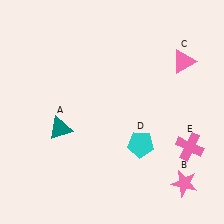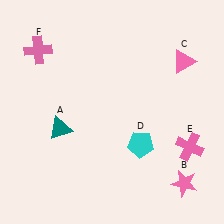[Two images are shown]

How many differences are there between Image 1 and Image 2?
There is 1 difference between the two images.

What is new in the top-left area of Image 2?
A pink cross (F) was added in the top-left area of Image 2.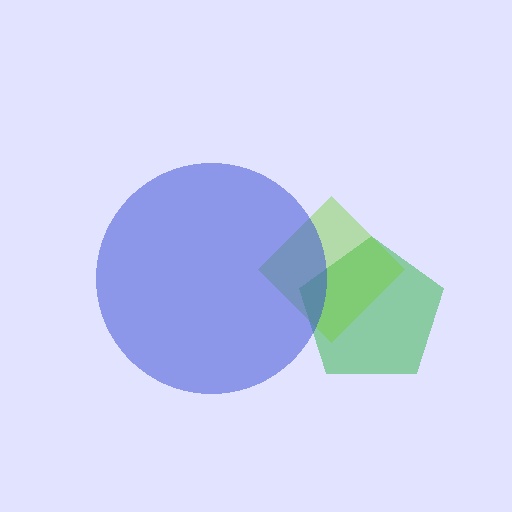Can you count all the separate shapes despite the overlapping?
Yes, there are 3 separate shapes.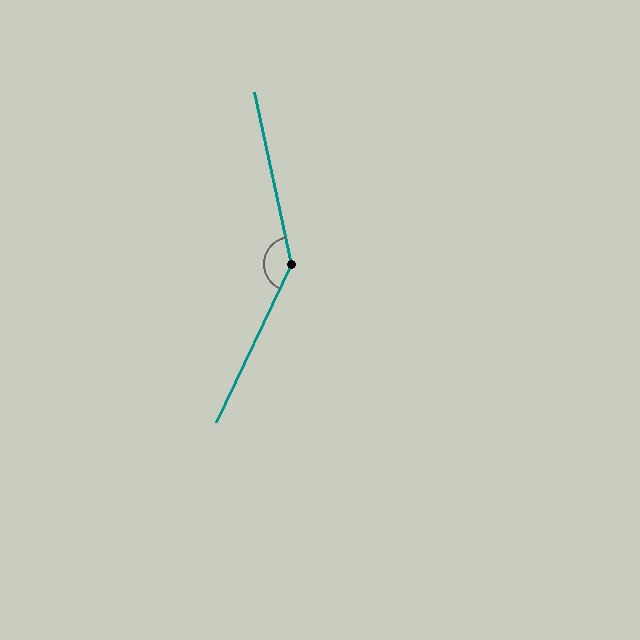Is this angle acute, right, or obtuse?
It is obtuse.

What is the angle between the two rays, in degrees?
Approximately 142 degrees.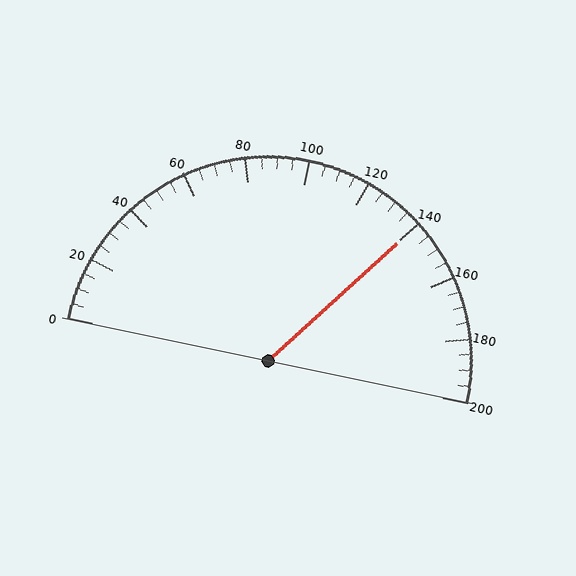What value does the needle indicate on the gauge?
The needle indicates approximately 140.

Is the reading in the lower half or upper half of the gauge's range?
The reading is in the upper half of the range (0 to 200).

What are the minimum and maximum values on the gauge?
The gauge ranges from 0 to 200.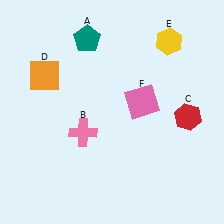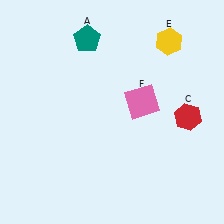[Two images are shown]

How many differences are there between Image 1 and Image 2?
There are 2 differences between the two images.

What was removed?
The pink cross (B), the orange square (D) were removed in Image 2.